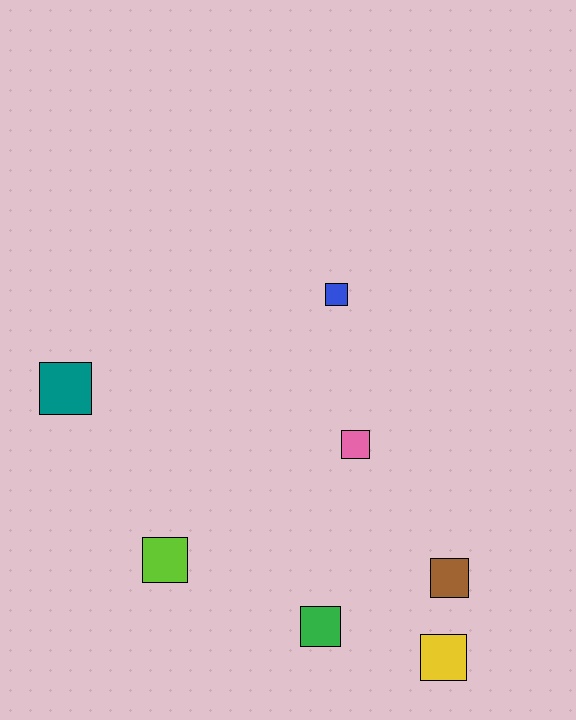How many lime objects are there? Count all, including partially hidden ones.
There is 1 lime object.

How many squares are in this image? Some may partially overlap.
There are 7 squares.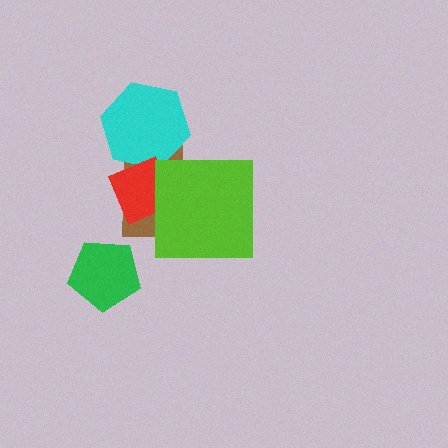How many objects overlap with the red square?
3 objects overlap with the red square.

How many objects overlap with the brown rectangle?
3 objects overlap with the brown rectangle.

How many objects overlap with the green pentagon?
0 objects overlap with the green pentagon.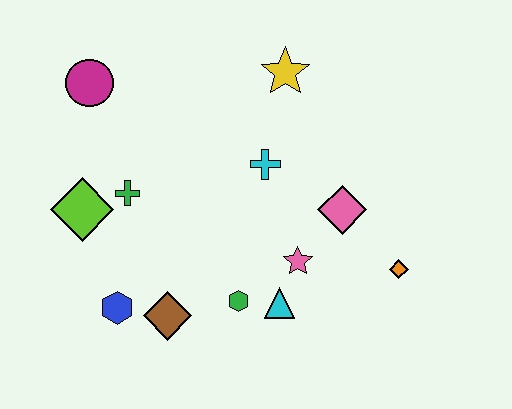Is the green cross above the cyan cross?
No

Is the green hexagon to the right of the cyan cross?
No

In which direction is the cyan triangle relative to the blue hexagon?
The cyan triangle is to the right of the blue hexagon.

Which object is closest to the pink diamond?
The pink star is closest to the pink diamond.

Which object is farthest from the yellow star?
The blue hexagon is farthest from the yellow star.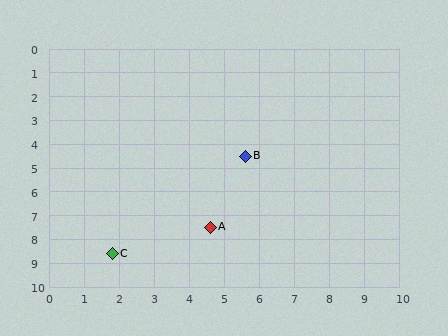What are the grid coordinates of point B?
Point B is at approximately (5.6, 4.5).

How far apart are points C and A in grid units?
Points C and A are about 3.0 grid units apart.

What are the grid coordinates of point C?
Point C is at approximately (1.8, 8.6).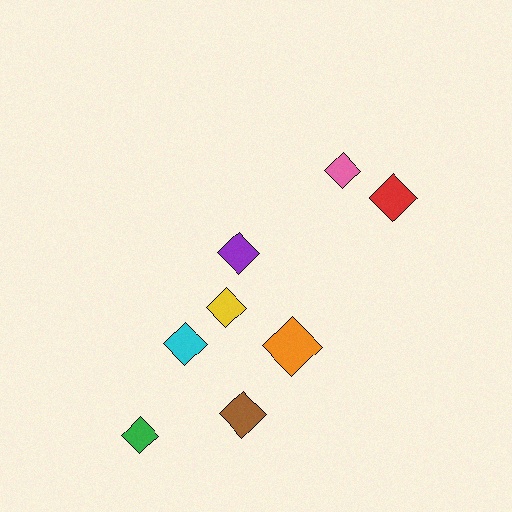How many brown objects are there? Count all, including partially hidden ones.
There is 1 brown object.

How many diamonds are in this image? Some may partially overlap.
There are 8 diamonds.